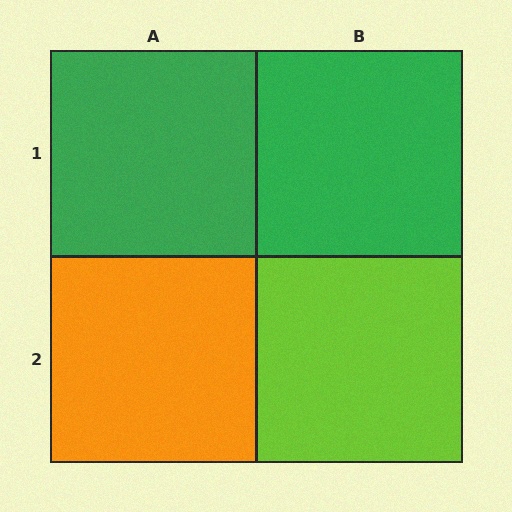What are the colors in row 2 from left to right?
Orange, lime.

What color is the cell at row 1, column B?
Green.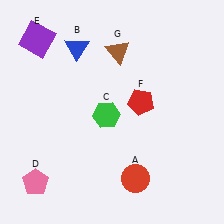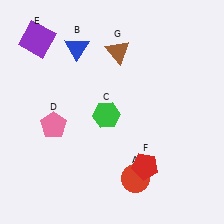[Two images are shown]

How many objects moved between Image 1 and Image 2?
2 objects moved between the two images.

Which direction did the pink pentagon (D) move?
The pink pentagon (D) moved up.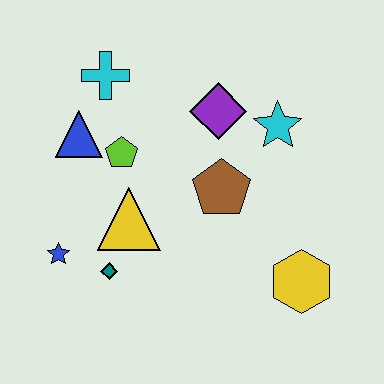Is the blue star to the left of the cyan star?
Yes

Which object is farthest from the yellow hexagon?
The cyan cross is farthest from the yellow hexagon.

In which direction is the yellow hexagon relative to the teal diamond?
The yellow hexagon is to the right of the teal diamond.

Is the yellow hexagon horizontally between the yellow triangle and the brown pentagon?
No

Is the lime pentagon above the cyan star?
No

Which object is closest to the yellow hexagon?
The brown pentagon is closest to the yellow hexagon.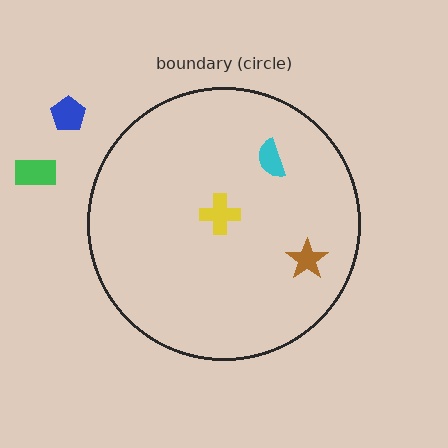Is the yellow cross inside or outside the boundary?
Inside.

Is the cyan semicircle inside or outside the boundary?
Inside.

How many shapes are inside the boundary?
3 inside, 2 outside.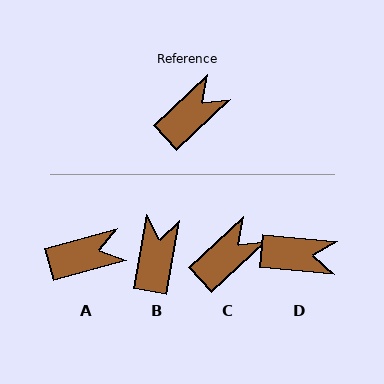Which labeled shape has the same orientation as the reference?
C.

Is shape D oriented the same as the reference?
No, it is off by about 49 degrees.